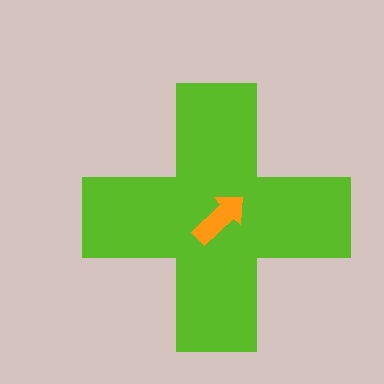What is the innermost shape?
The orange arrow.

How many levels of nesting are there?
2.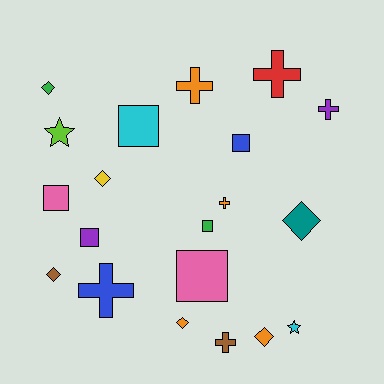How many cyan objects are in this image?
There are 2 cyan objects.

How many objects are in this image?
There are 20 objects.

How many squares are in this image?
There are 6 squares.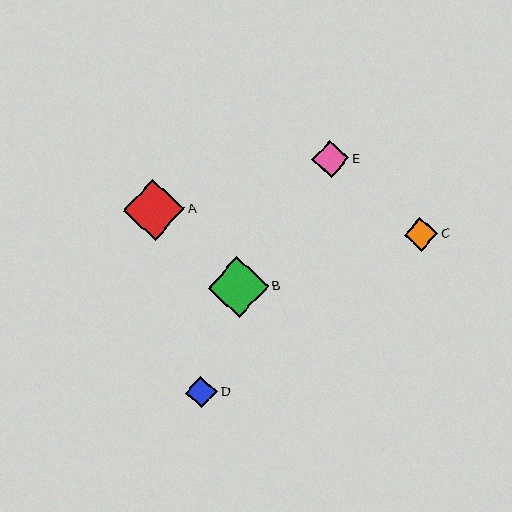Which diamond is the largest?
Diamond B is the largest with a size of approximately 61 pixels.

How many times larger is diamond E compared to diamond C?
Diamond E is approximately 1.1 times the size of diamond C.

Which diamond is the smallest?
Diamond D is the smallest with a size of approximately 32 pixels.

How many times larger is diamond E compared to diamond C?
Diamond E is approximately 1.1 times the size of diamond C.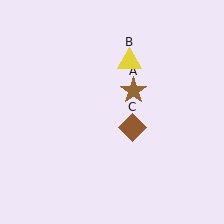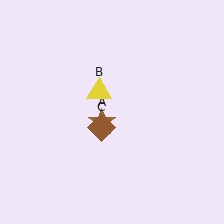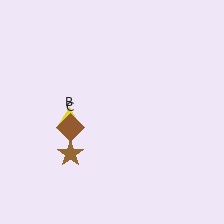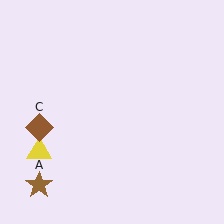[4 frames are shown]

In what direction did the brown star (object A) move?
The brown star (object A) moved down and to the left.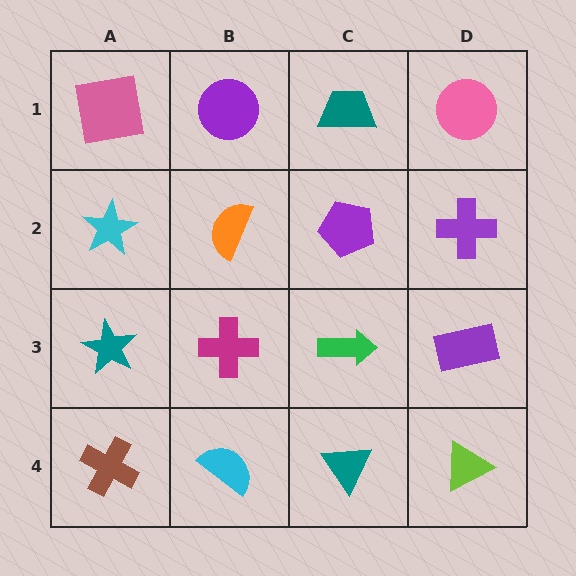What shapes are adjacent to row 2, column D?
A pink circle (row 1, column D), a purple rectangle (row 3, column D), a purple pentagon (row 2, column C).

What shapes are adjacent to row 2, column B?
A purple circle (row 1, column B), a magenta cross (row 3, column B), a cyan star (row 2, column A), a purple pentagon (row 2, column C).